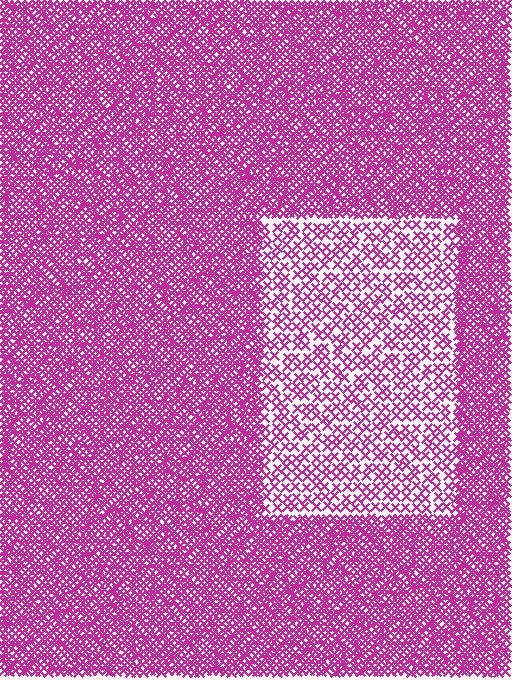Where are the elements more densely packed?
The elements are more densely packed outside the rectangle boundary.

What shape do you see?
I see a rectangle.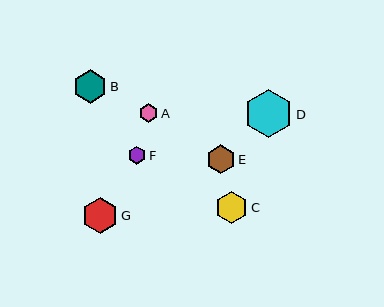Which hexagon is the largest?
Hexagon D is the largest with a size of approximately 48 pixels.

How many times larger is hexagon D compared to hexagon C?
Hexagon D is approximately 1.5 times the size of hexagon C.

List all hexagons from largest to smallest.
From largest to smallest: D, G, B, C, E, A, F.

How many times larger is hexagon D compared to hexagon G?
Hexagon D is approximately 1.3 times the size of hexagon G.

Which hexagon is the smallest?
Hexagon F is the smallest with a size of approximately 17 pixels.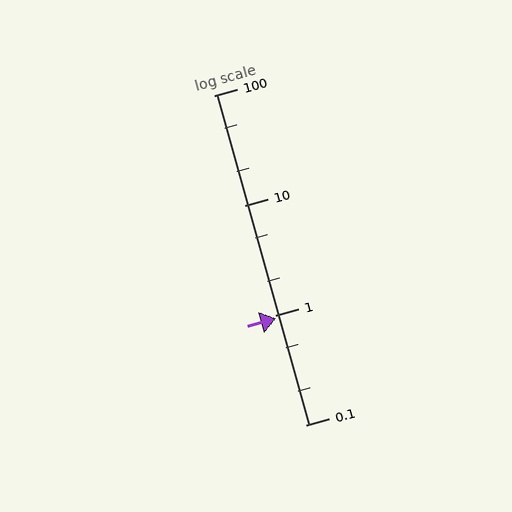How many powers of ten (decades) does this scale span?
The scale spans 3 decades, from 0.1 to 100.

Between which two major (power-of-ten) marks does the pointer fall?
The pointer is between 0.1 and 1.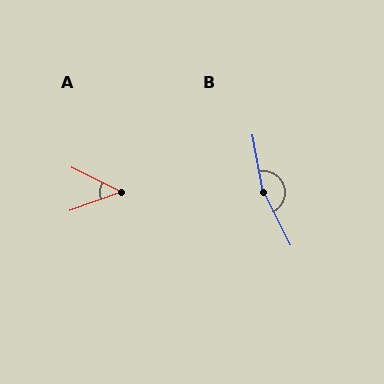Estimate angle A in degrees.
Approximately 46 degrees.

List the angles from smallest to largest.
A (46°), B (164°).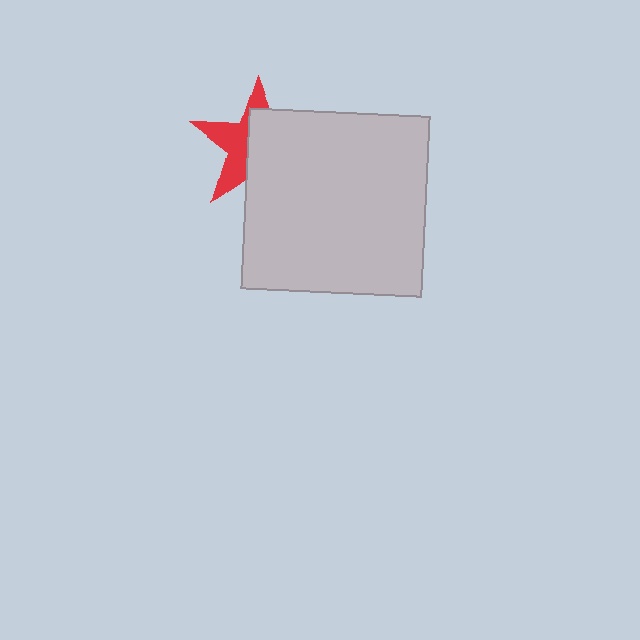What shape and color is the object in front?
The object in front is a light gray square.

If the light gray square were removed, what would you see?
You would see the complete red star.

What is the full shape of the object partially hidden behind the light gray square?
The partially hidden object is a red star.